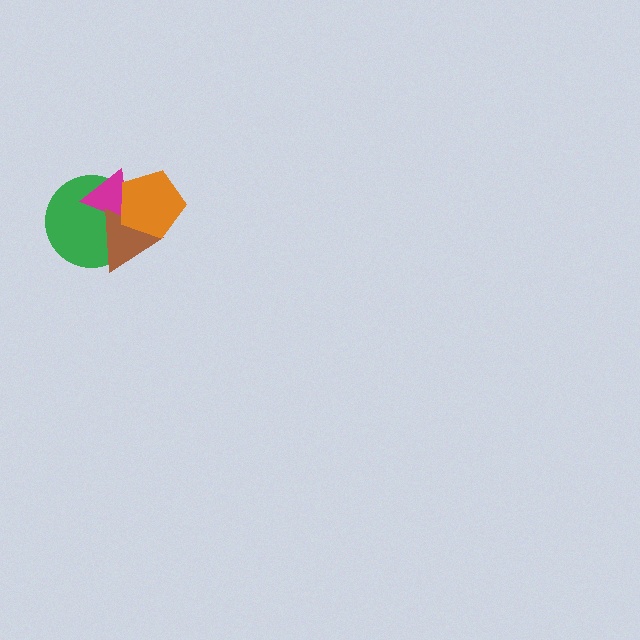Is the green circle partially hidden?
Yes, it is partially covered by another shape.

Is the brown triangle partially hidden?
Yes, it is partially covered by another shape.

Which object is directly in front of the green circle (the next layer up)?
The magenta triangle is directly in front of the green circle.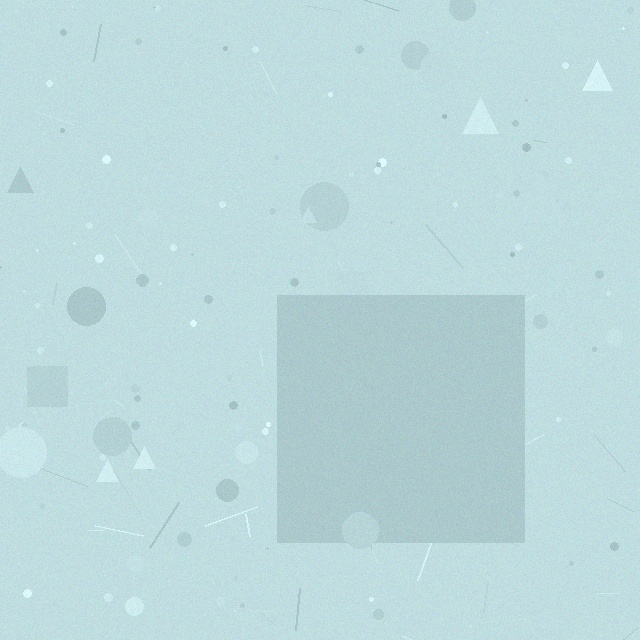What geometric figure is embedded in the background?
A square is embedded in the background.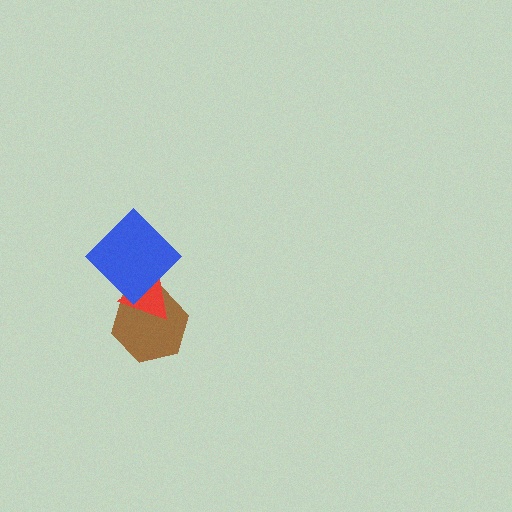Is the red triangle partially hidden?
Yes, it is partially covered by another shape.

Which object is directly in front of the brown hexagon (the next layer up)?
The red triangle is directly in front of the brown hexagon.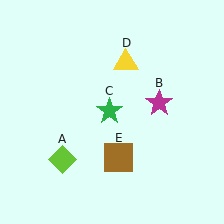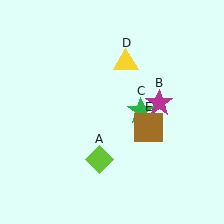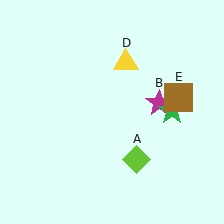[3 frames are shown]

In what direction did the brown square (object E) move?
The brown square (object E) moved up and to the right.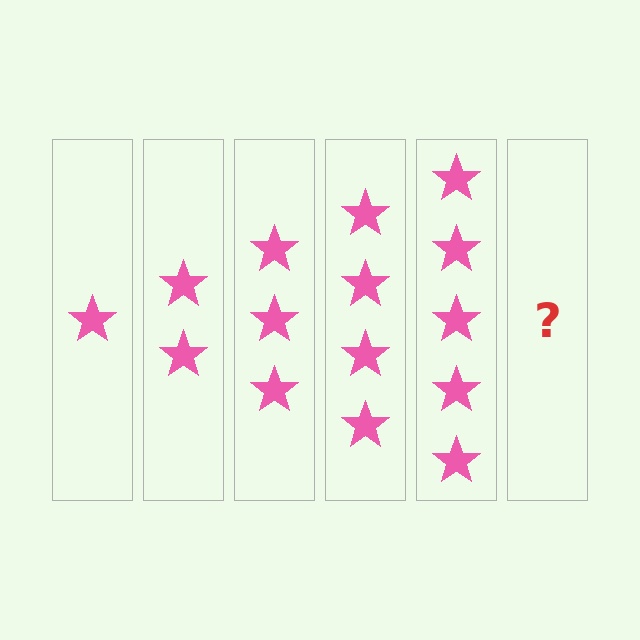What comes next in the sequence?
The next element should be 6 stars.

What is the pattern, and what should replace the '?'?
The pattern is that each step adds one more star. The '?' should be 6 stars.